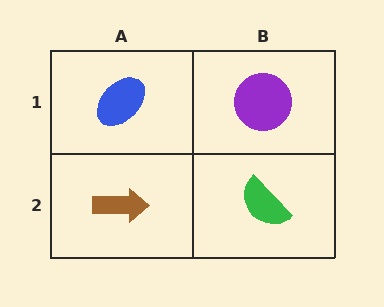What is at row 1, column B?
A purple circle.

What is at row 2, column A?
A brown arrow.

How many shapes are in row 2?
2 shapes.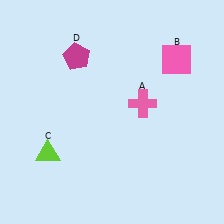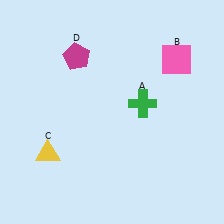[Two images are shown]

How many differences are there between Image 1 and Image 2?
There are 2 differences between the two images.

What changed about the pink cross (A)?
In Image 1, A is pink. In Image 2, it changed to green.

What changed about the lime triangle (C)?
In Image 1, C is lime. In Image 2, it changed to yellow.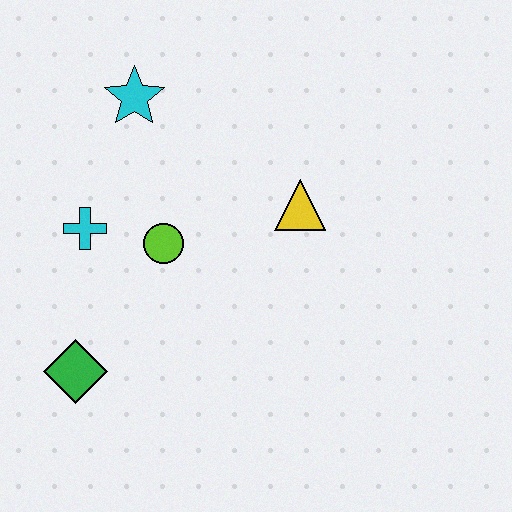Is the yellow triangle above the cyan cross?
Yes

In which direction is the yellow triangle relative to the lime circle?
The yellow triangle is to the right of the lime circle.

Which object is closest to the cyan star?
The cyan cross is closest to the cyan star.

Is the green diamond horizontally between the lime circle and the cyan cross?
No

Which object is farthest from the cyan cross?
The yellow triangle is farthest from the cyan cross.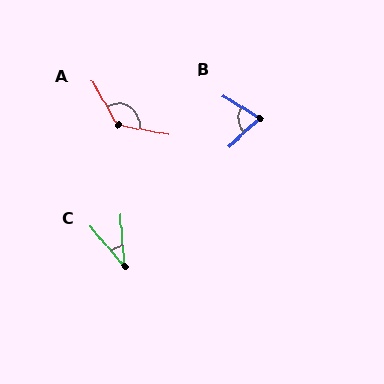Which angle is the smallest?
C, at approximately 37 degrees.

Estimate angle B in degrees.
Approximately 73 degrees.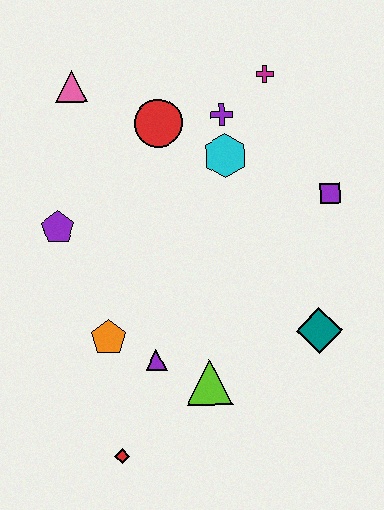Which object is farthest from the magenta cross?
The red diamond is farthest from the magenta cross.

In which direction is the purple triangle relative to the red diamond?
The purple triangle is above the red diamond.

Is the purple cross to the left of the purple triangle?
No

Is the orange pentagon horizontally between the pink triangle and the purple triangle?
Yes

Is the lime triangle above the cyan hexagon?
No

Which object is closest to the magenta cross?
The purple cross is closest to the magenta cross.